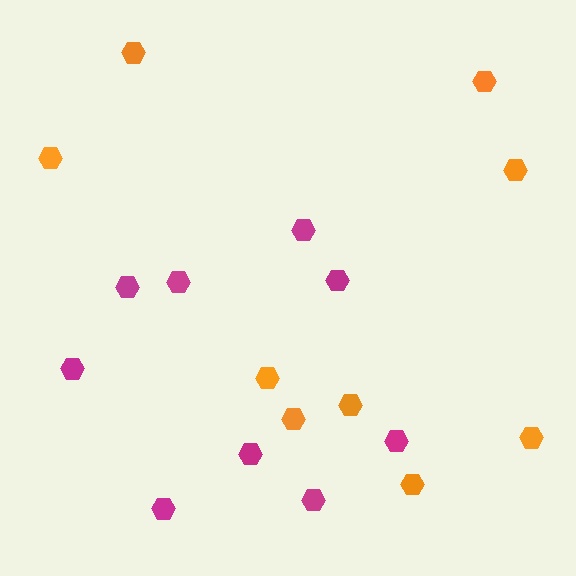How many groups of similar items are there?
There are 2 groups: one group of magenta hexagons (9) and one group of orange hexagons (9).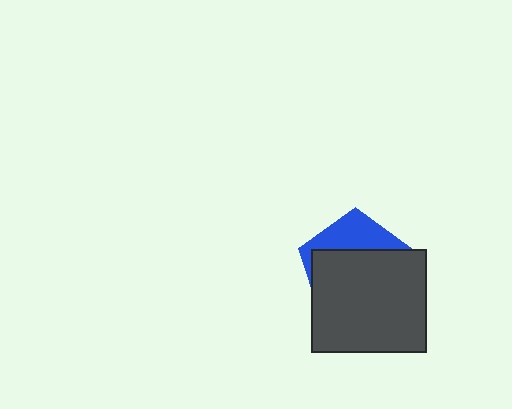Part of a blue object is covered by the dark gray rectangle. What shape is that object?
It is a pentagon.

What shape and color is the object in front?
The object in front is a dark gray rectangle.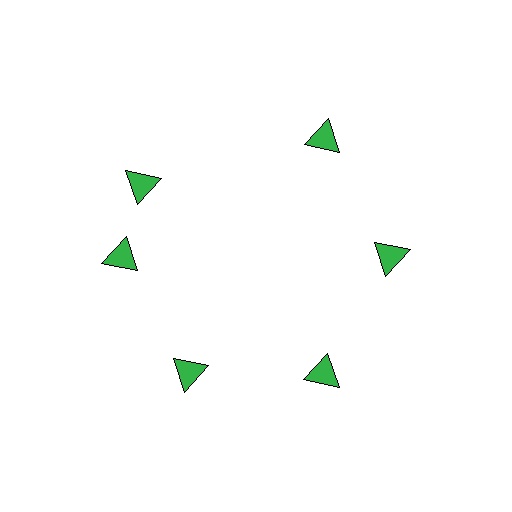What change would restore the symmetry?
The symmetry would be restored by rotating it back into even spacing with its neighbors so that all 6 triangles sit at equal angles and equal distance from the center.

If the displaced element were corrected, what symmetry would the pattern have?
It would have 6-fold rotational symmetry — the pattern would map onto itself every 60 degrees.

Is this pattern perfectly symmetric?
No. The 6 green triangles are arranged in a ring, but one element near the 11 o'clock position is rotated out of alignment along the ring, breaking the 6-fold rotational symmetry.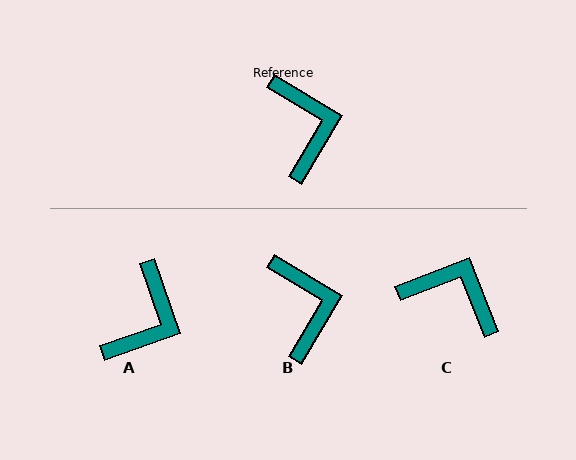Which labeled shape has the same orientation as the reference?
B.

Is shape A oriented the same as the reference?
No, it is off by about 40 degrees.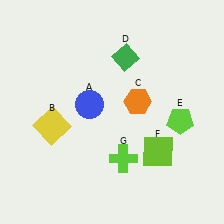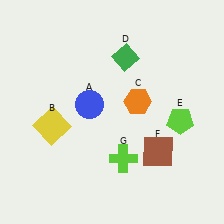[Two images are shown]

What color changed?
The square (F) changed from lime in Image 1 to brown in Image 2.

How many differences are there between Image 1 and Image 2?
There is 1 difference between the two images.